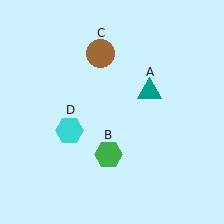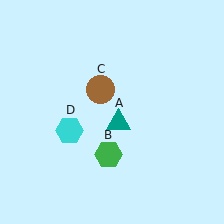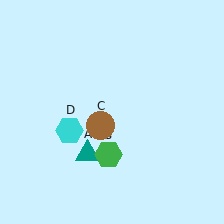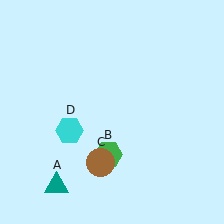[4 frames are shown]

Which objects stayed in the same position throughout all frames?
Green hexagon (object B) and cyan hexagon (object D) remained stationary.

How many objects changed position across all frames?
2 objects changed position: teal triangle (object A), brown circle (object C).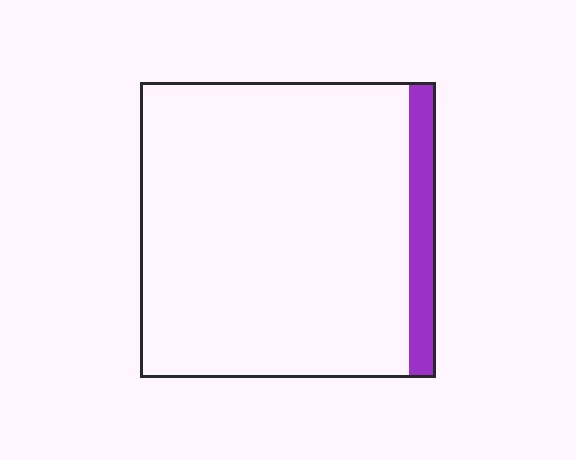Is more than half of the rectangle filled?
No.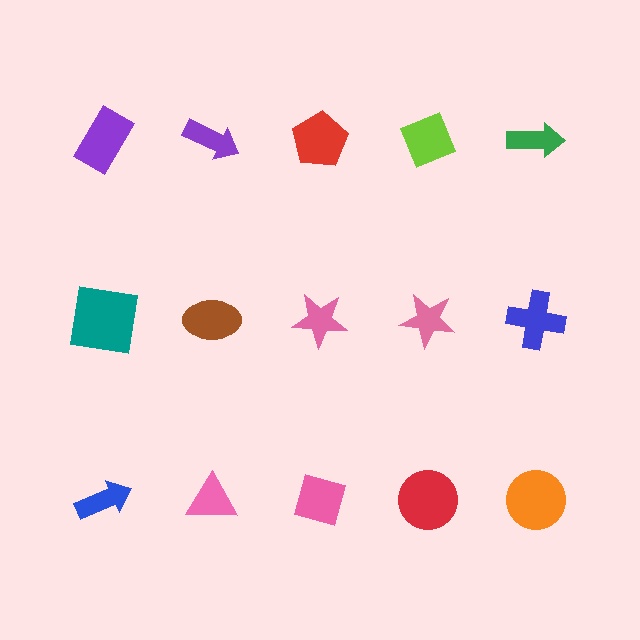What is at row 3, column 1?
A blue arrow.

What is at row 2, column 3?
A pink star.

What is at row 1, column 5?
A green arrow.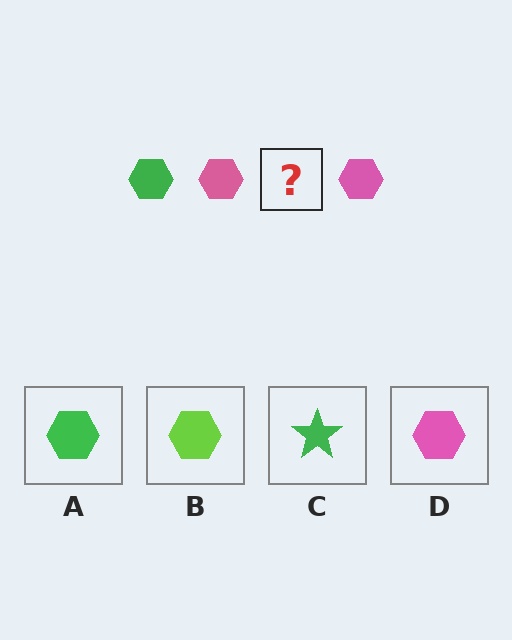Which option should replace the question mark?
Option A.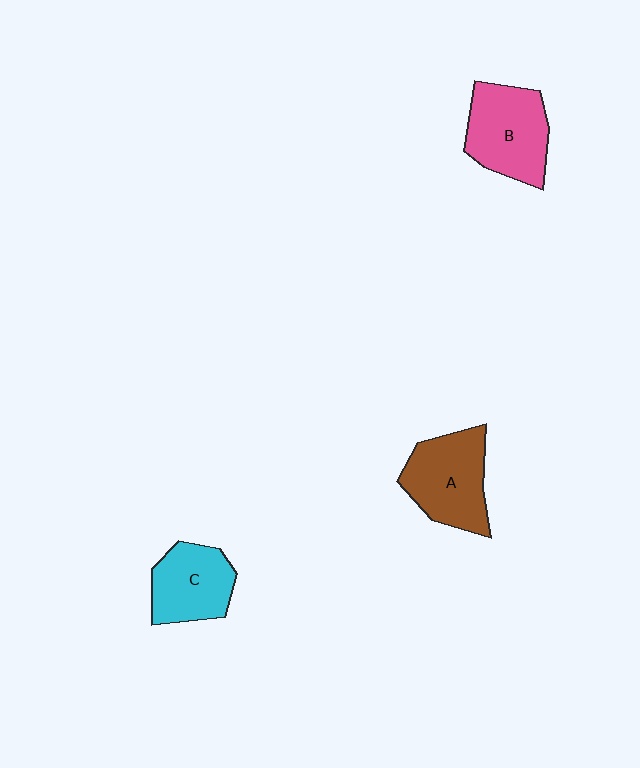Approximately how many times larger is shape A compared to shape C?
Approximately 1.2 times.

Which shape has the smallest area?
Shape C (cyan).